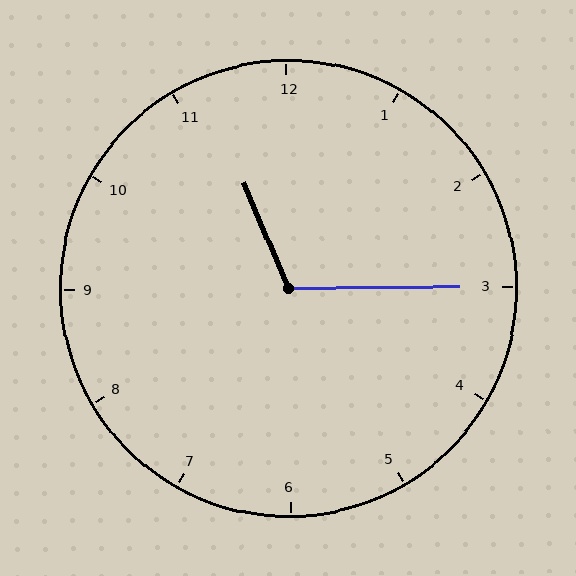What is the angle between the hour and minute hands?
Approximately 112 degrees.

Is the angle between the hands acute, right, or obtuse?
It is obtuse.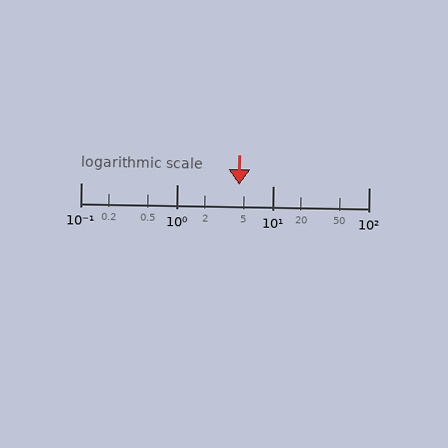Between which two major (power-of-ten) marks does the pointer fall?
The pointer is between 1 and 10.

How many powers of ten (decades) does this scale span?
The scale spans 3 decades, from 0.1 to 100.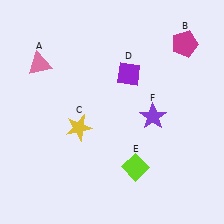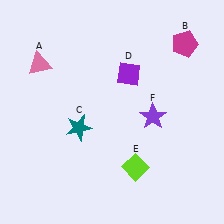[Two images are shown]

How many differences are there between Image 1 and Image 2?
There is 1 difference between the two images.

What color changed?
The star (C) changed from yellow in Image 1 to teal in Image 2.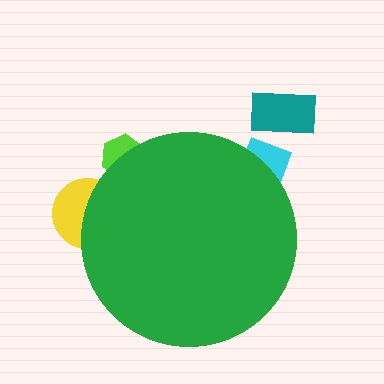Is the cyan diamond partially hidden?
Yes, the cyan diamond is partially hidden behind the green circle.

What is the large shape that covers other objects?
A green circle.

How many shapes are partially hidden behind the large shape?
3 shapes are partially hidden.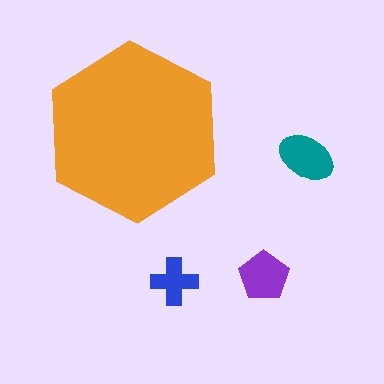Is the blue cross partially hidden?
No, the blue cross is fully visible.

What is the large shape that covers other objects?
An orange hexagon.